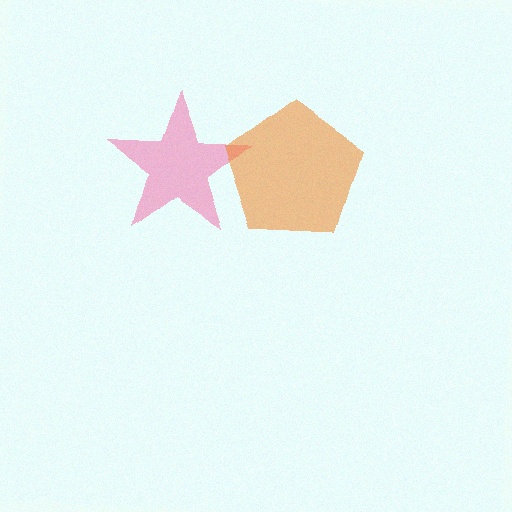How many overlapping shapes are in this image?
There are 2 overlapping shapes in the image.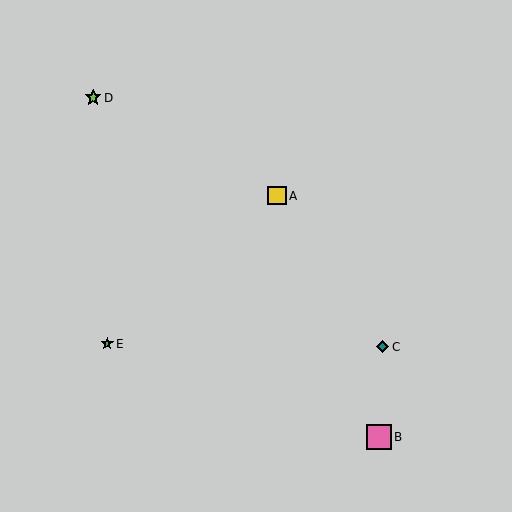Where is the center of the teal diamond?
The center of the teal diamond is at (382, 347).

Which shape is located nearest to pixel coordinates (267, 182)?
The yellow square (labeled A) at (277, 196) is nearest to that location.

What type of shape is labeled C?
Shape C is a teal diamond.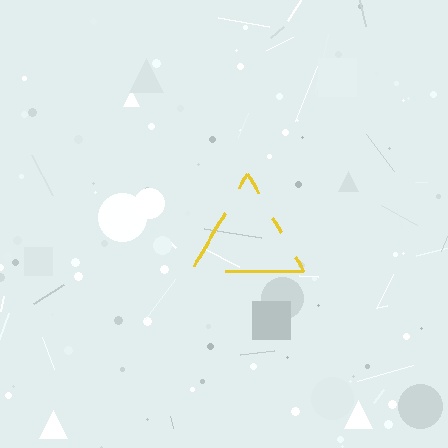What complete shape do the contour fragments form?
The contour fragments form a triangle.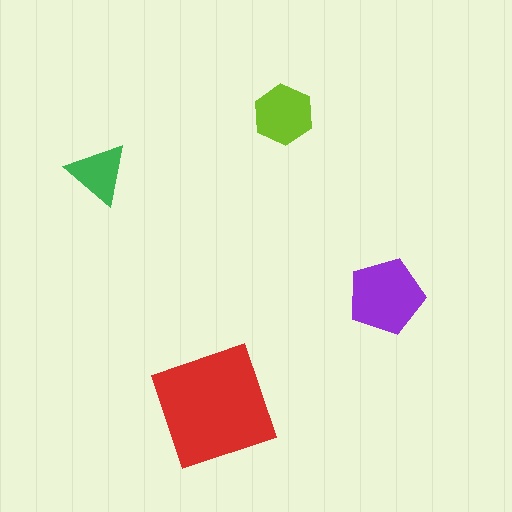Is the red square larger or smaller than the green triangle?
Larger.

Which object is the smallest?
The green triangle.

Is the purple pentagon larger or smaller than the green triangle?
Larger.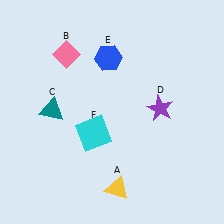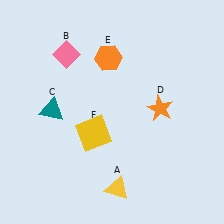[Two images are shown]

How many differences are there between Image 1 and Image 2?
There are 3 differences between the two images.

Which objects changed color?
D changed from purple to orange. E changed from blue to orange. F changed from cyan to yellow.